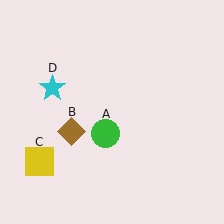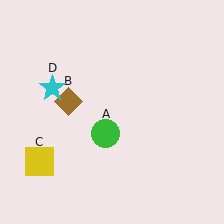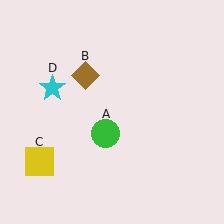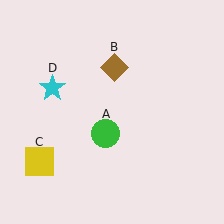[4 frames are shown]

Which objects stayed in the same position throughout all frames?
Green circle (object A) and yellow square (object C) and cyan star (object D) remained stationary.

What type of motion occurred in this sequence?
The brown diamond (object B) rotated clockwise around the center of the scene.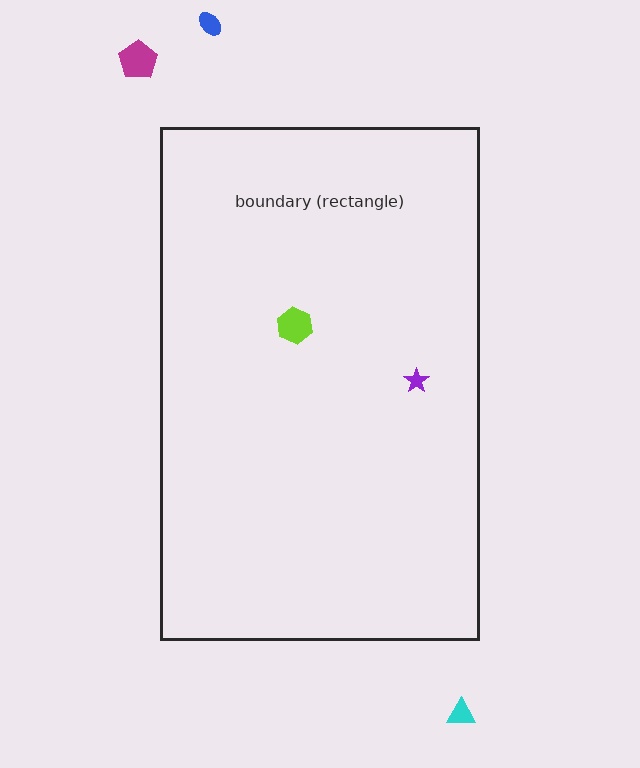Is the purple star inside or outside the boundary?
Inside.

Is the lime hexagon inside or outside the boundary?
Inside.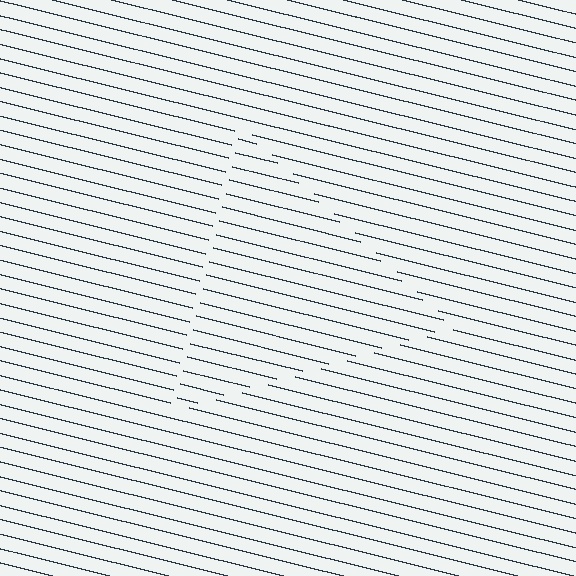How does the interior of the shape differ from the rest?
The interior of the shape contains the same grating, shifted by half a period — the contour is defined by the phase discontinuity where line-ends from the inner and outer gratings abut.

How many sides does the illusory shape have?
3 sides — the line-ends trace a triangle.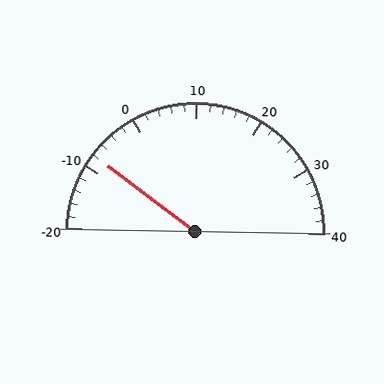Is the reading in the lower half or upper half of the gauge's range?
The reading is in the lower half of the range (-20 to 40).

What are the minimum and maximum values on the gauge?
The gauge ranges from -20 to 40.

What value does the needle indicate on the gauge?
The needle indicates approximately -8.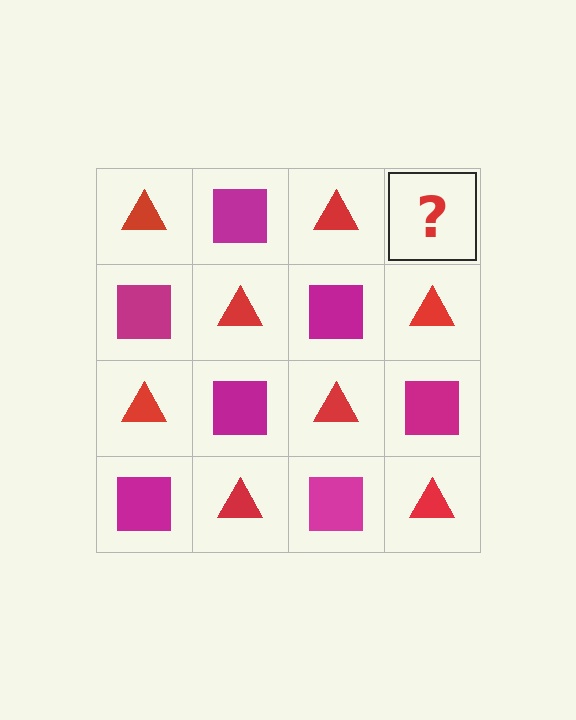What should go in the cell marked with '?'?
The missing cell should contain a magenta square.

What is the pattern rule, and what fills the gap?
The rule is that it alternates red triangle and magenta square in a checkerboard pattern. The gap should be filled with a magenta square.